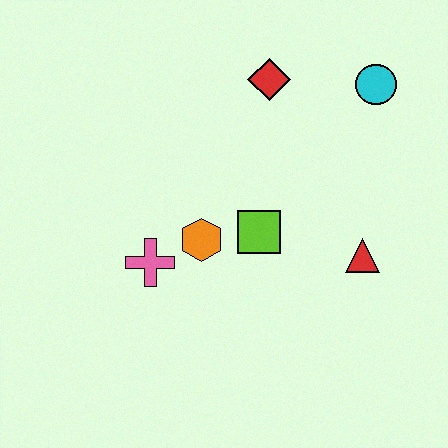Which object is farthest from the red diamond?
The pink cross is farthest from the red diamond.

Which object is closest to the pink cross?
The orange hexagon is closest to the pink cross.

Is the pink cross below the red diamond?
Yes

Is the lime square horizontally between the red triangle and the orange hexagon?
Yes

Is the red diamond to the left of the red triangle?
Yes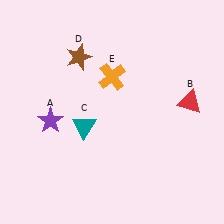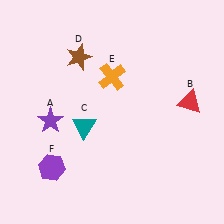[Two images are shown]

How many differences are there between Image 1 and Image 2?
There is 1 difference between the two images.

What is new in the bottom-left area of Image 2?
A purple hexagon (F) was added in the bottom-left area of Image 2.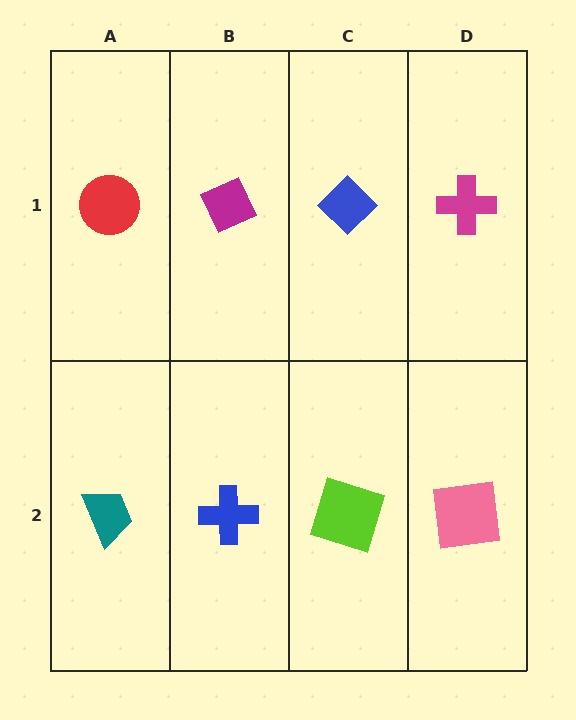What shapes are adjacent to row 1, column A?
A teal trapezoid (row 2, column A), a magenta diamond (row 1, column B).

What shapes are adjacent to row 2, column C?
A blue diamond (row 1, column C), a blue cross (row 2, column B), a pink square (row 2, column D).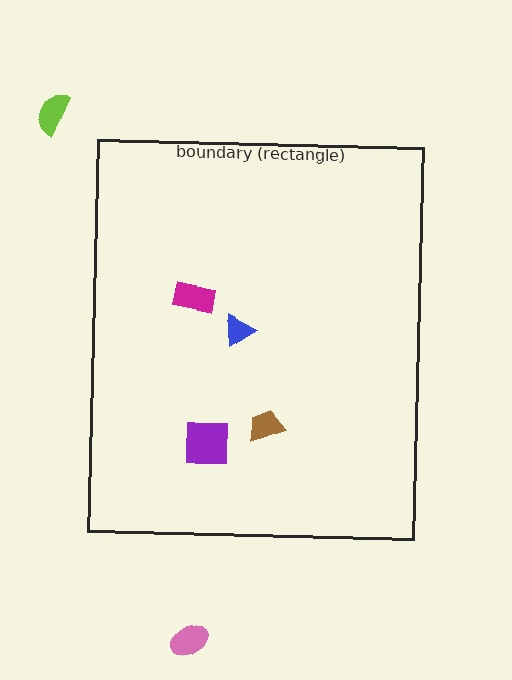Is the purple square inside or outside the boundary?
Inside.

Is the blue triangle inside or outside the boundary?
Inside.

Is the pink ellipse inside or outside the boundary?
Outside.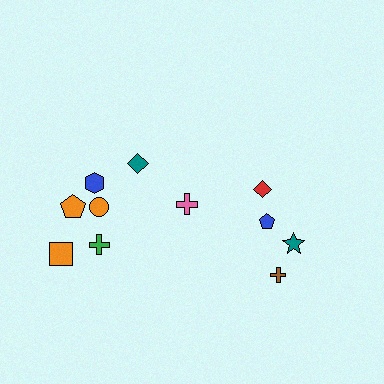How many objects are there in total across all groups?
There are 11 objects.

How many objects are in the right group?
There are 4 objects.